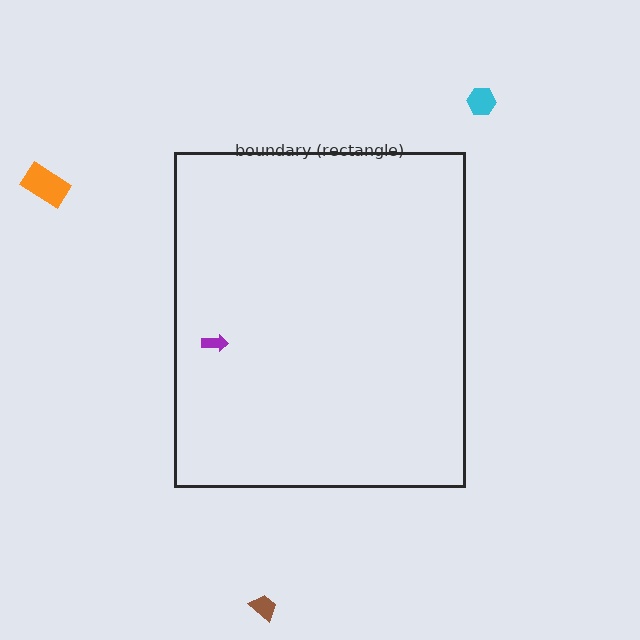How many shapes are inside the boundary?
1 inside, 3 outside.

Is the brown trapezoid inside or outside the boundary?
Outside.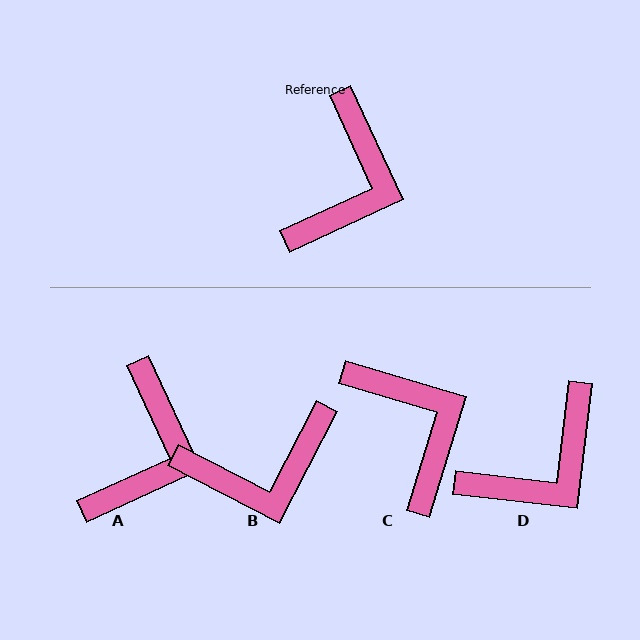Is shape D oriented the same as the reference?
No, it is off by about 31 degrees.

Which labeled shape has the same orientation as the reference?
A.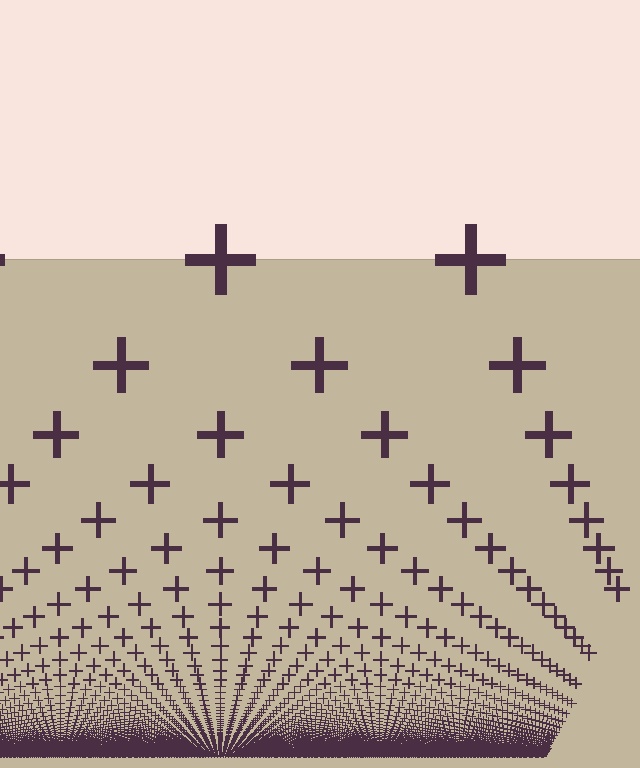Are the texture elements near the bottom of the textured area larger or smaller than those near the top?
Smaller. The gradient is inverted — elements near the bottom are smaller and denser.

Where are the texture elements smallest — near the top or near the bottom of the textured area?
Near the bottom.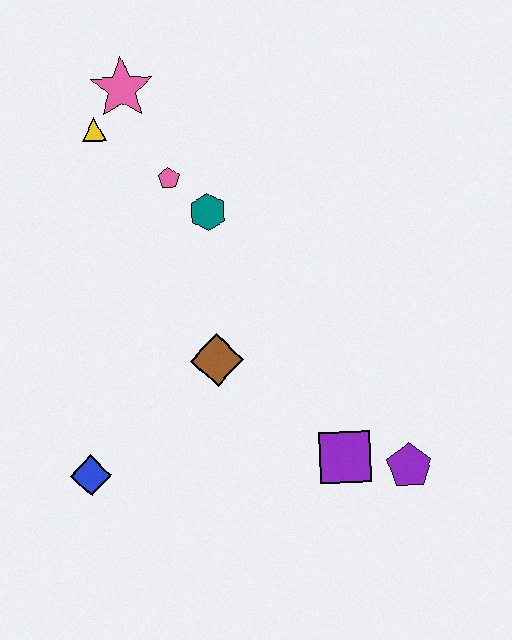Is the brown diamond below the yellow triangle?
Yes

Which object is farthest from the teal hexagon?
The purple pentagon is farthest from the teal hexagon.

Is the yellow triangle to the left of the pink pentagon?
Yes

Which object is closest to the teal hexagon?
The pink pentagon is closest to the teal hexagon.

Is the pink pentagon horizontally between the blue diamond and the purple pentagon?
Yes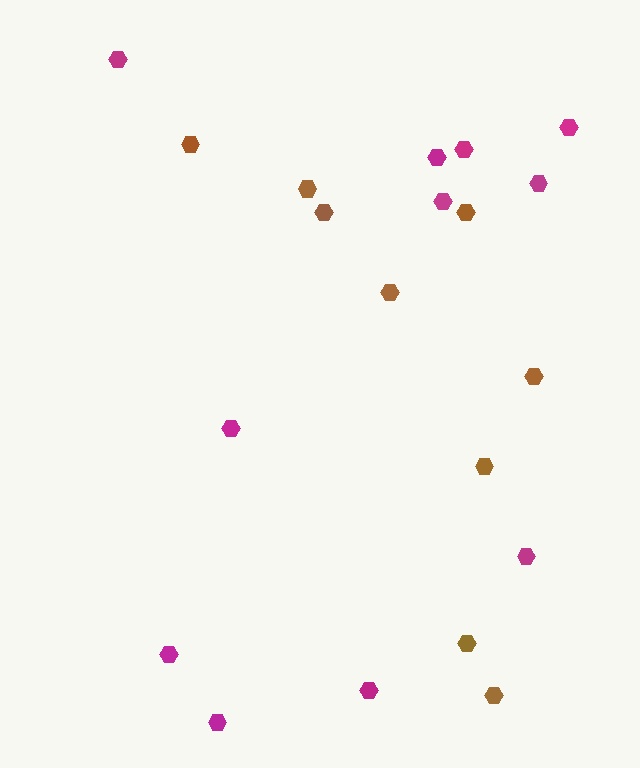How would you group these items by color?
There are 2 groups: one group of brown hexagons (9) and one group of magenta hexagons (11).